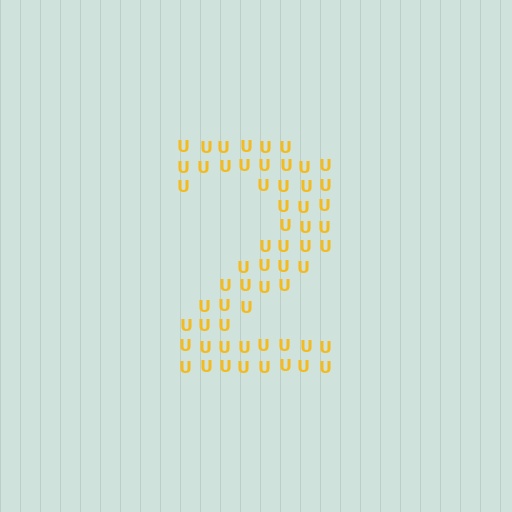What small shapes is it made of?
It is made of small letter U's.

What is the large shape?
The large shape is the digit 2.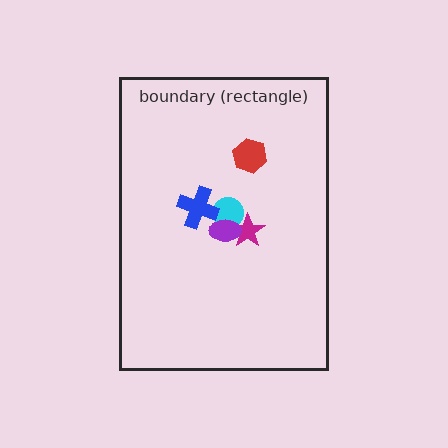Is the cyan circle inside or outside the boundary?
Inside.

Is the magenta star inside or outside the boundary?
Inside.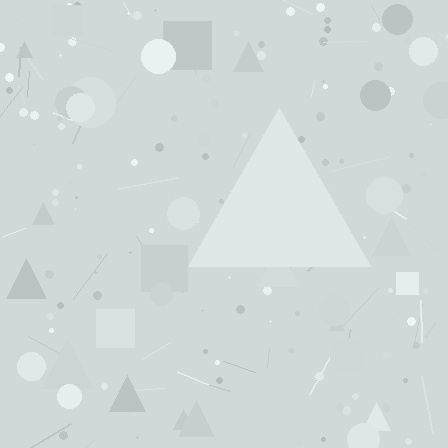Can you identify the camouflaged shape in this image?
The camouflaged shape is a triangle.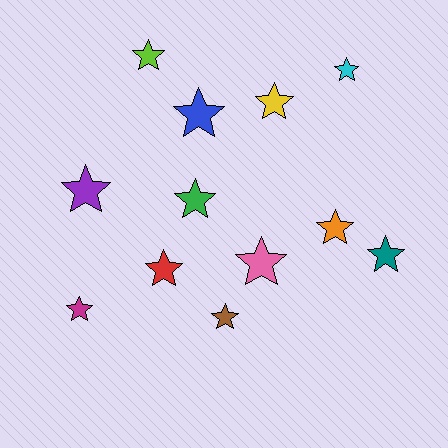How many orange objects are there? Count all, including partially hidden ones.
There is 1 orange object.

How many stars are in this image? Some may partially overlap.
There are 12 stars.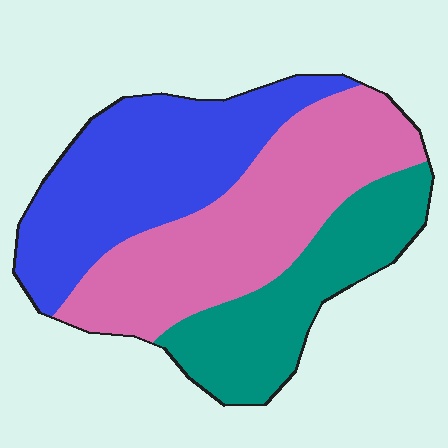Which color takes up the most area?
Pink, at roughly 40%.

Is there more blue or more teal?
Blue.